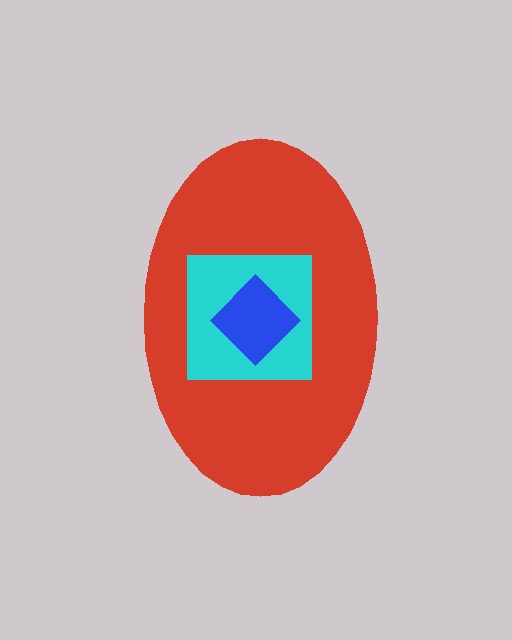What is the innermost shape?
The blue diamond.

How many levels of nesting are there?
3.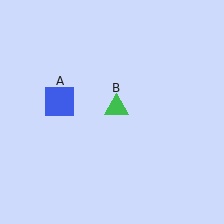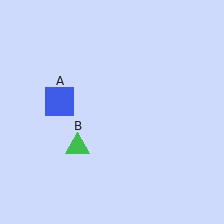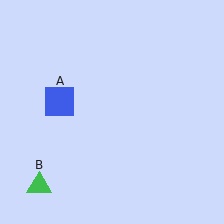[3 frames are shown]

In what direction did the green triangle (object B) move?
The green triangle (object B) moved down and to the left.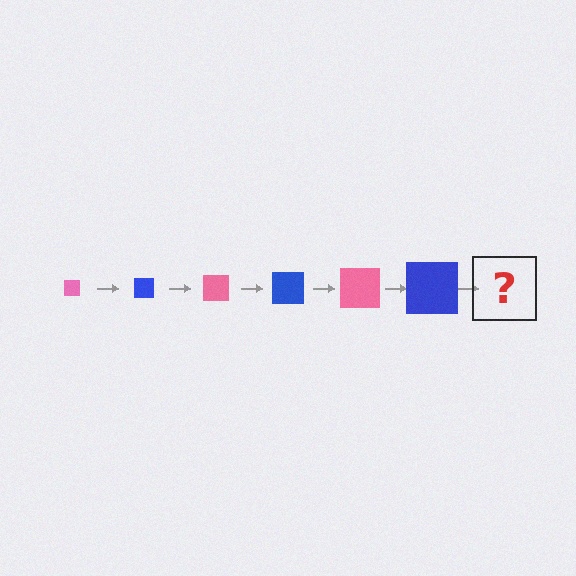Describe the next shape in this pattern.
It should be a pink square, larger than the previous one.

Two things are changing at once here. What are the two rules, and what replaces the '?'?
The two rules are that the square grows larger each step and the color cycles through pink and blue. The '?' should be a pink square, larger than the previous one.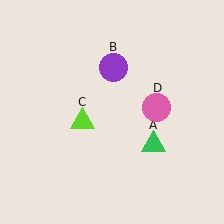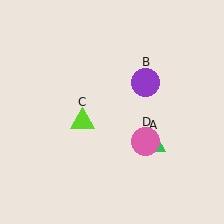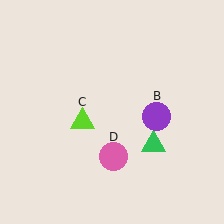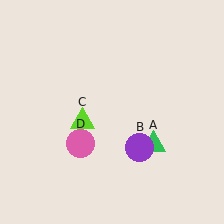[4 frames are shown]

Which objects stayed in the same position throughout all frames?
Green triangle (object A) and lime triangle (object C) remained stationary.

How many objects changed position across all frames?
2 objects changed position: purple circle (object B), pink circle (object D).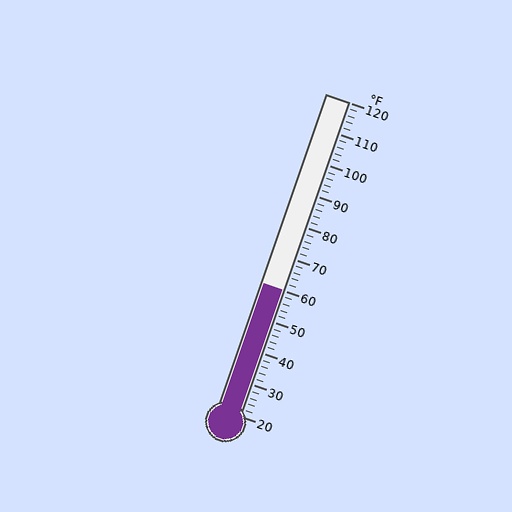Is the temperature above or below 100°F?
The temperature is below 100°F.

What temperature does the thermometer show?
The thermometer shows approximately 60°F.